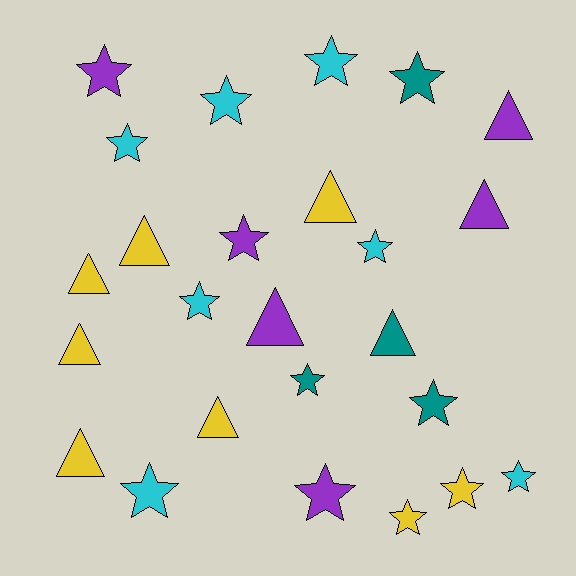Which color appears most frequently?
Yellow, with 8 objects.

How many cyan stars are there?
There are 7 cyan stars.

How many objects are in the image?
There are 25 objects.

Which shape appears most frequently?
Star, with 15 objects.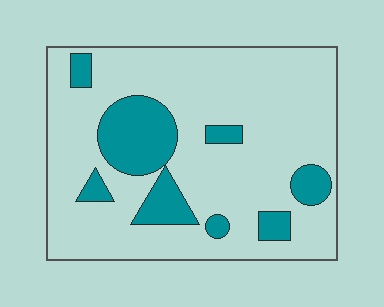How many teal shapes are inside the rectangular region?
8.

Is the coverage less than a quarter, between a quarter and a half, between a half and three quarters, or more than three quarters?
Less than a quarter.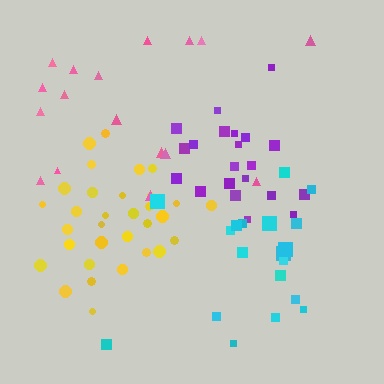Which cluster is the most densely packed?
Purple.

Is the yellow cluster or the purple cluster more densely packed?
Purple.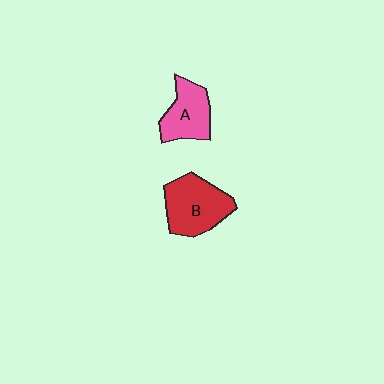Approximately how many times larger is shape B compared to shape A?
Approximately 1.3 times.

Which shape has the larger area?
Shape B (red).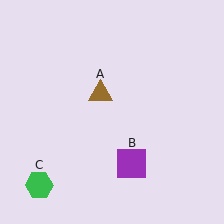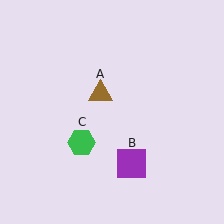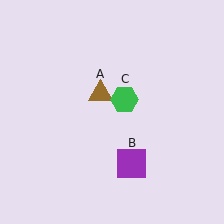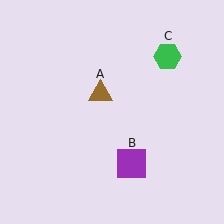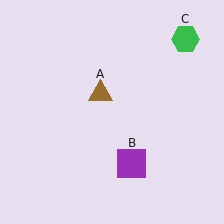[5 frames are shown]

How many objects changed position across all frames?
1 object changed position: green hexagon (object C).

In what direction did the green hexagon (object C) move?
The green hexagon (object C) moved up and to the right.